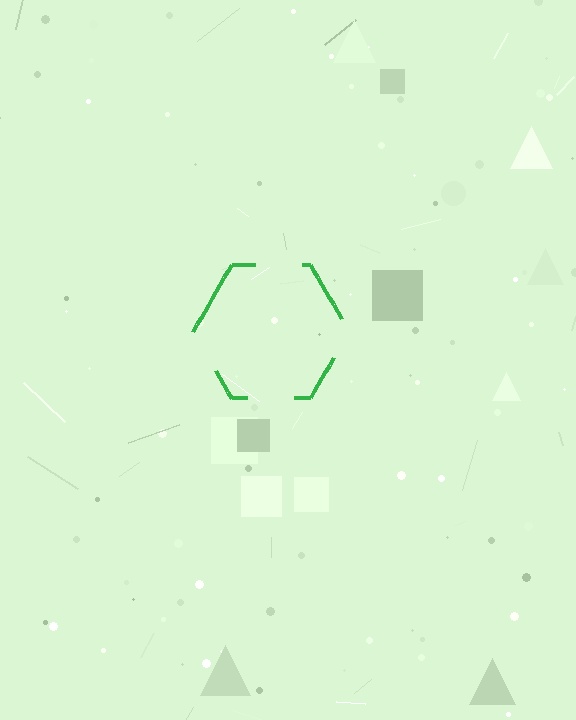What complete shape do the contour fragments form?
The contour fragments form a hexagon.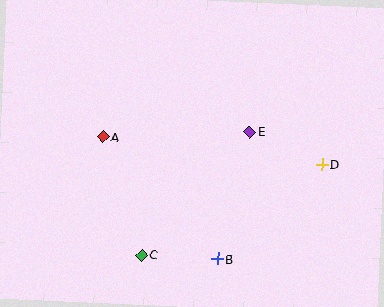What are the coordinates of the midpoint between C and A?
The midpoint between C and A is at (122, 196).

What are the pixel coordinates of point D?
Point D is at (322, 165).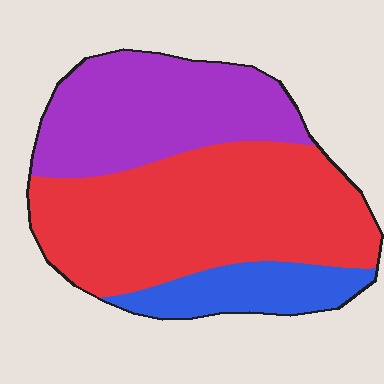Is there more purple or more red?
Red.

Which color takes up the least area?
Blue, at roughly 15%.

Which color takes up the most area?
Red, at roughly 55%.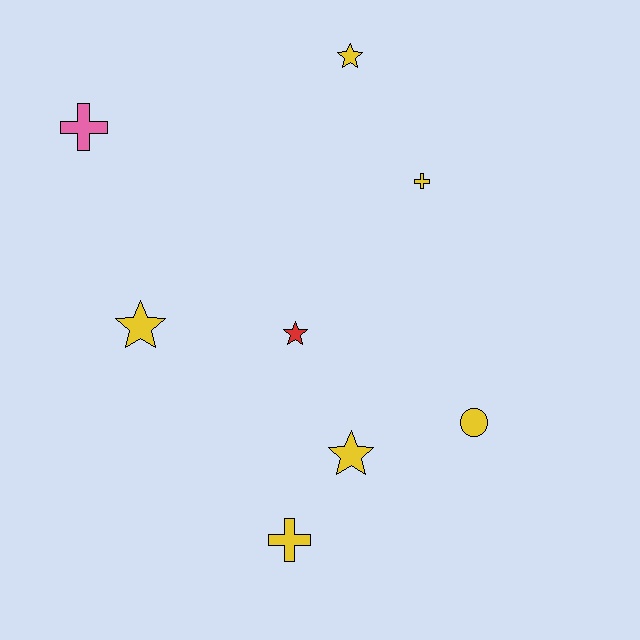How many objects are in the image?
There are 8 objects.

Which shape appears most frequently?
Star, with 4 objects.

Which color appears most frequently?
Yellow, with 6 objects.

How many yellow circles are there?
There is 1 yellow circle.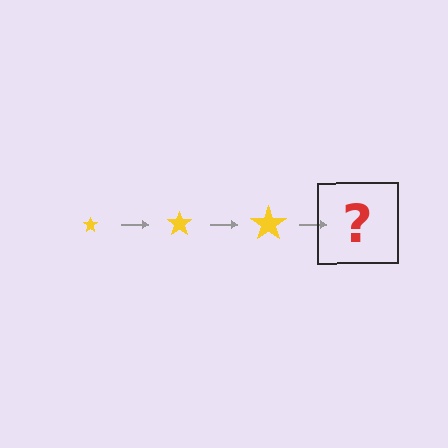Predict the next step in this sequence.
The next step is a yellow star, larger than the previous one.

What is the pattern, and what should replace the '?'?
The pattern is that the star gets progressively larger each step. The '?' should be a yellow star, larger than the previous one.